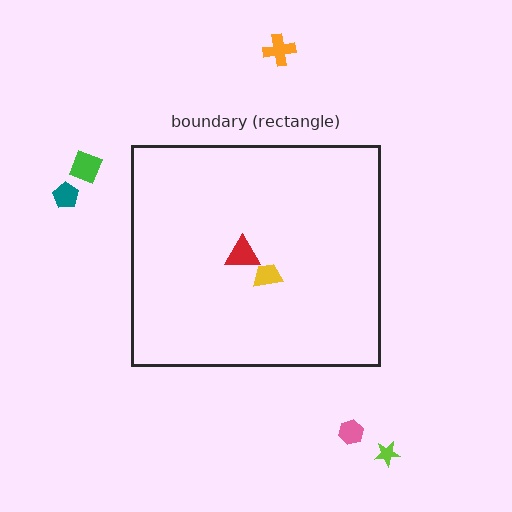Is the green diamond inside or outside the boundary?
Outside.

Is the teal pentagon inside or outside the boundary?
Outside.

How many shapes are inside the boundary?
2 inside, 5 outside.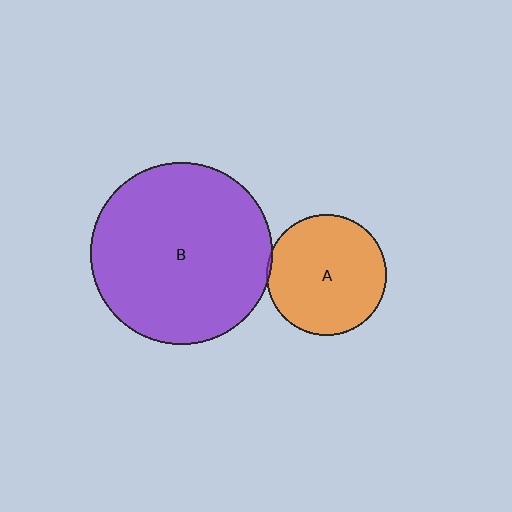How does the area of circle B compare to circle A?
Approximately 2.3 times.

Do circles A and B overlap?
Yes.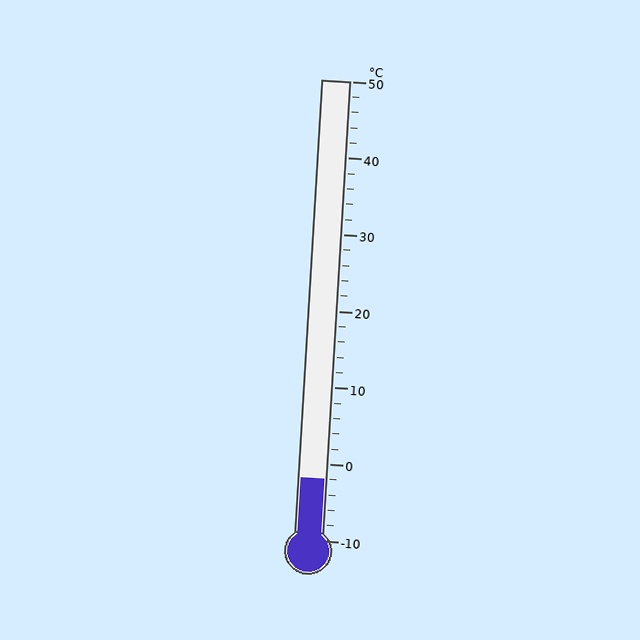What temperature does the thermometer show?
The thermometer shows approximately -2°C.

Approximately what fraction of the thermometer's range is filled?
The thermometer is filled to approximately 15% of its range.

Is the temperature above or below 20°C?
The temperature is below 20°C.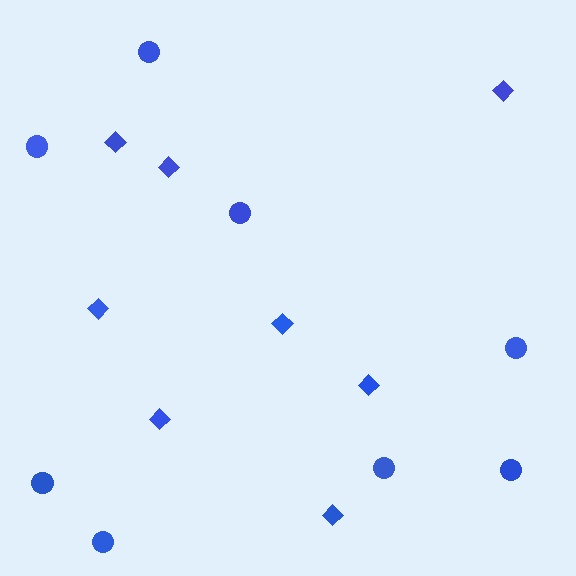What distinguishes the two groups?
There are 2 groups: one group of diamonds (8) and one group of circles (8).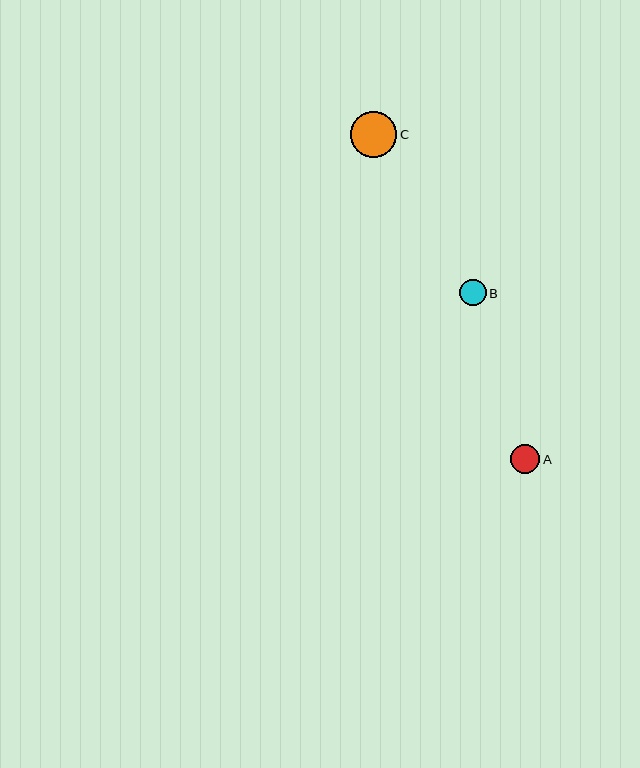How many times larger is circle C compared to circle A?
Circle C is approximately 1.6 times the size of circle A.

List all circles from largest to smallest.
From largest to smallest: C, A, B.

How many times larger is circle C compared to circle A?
Circle C is approximately 1.6 times the size of circle A.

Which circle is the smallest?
Circle B is the smallest with a size of approximately 27 pixels.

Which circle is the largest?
Circle C is the largest with a size of approximately 46 pixels.